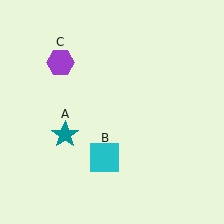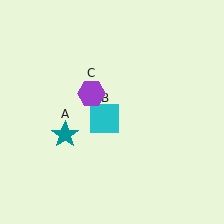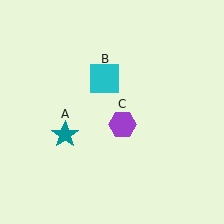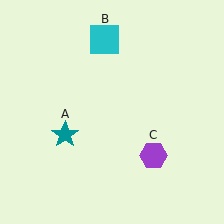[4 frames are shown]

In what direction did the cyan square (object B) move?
The cyan square (object B) moved up.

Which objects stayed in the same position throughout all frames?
Teal star (object A) remained stationary.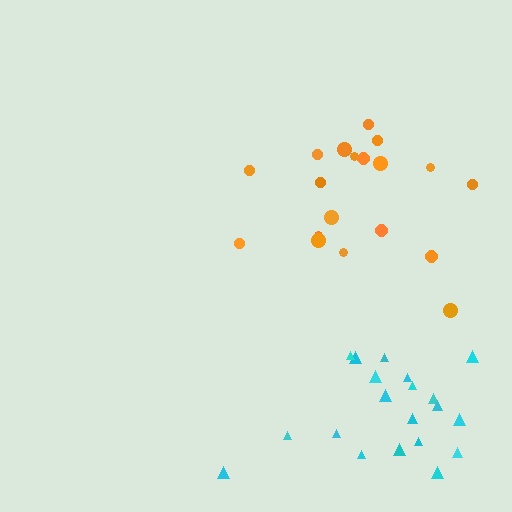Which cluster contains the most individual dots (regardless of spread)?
Cyan (20).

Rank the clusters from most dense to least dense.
cyan, orange.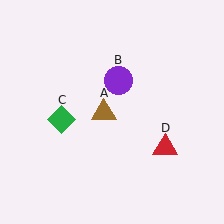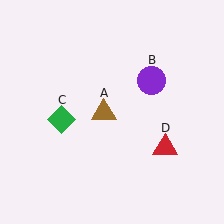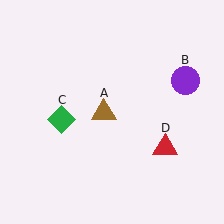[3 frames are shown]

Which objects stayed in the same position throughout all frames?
Brown triangle (object A) and green diamond (object C) and red triangle (object D) remained stationary.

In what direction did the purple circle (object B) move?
The purple circle (object B) moved right.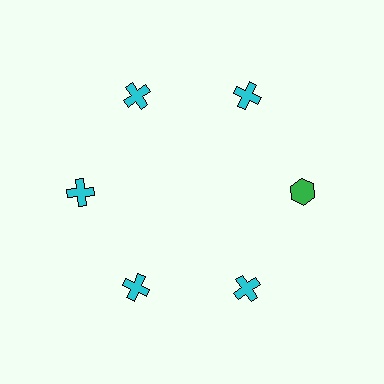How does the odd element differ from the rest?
It differs in both color (green instead of cyan) and shape (hexagon instead of cross).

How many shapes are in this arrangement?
There are 6 shapes arranged in a ring pattern.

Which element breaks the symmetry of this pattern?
The green hexagon at roughly the 3 o'clock position breaks the symmetry. All other shapes are cyan crosses.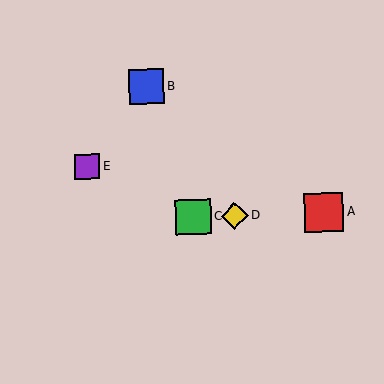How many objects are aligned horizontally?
3 objects (A, C, D) are aligned horizontally.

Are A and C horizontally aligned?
Yes, both are at y≈213.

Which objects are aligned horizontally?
Objects A, C, D are aligned horizontally.